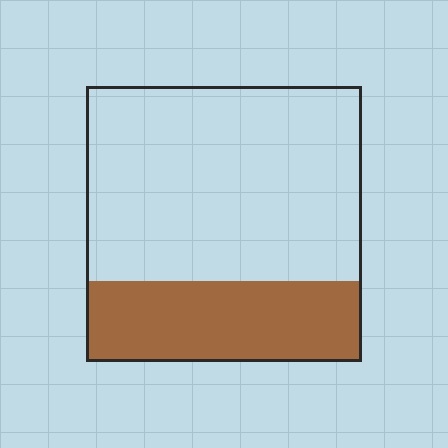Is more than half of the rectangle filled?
No.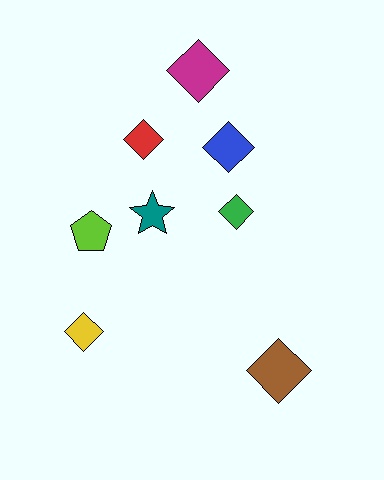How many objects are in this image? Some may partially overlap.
There are 8 objects.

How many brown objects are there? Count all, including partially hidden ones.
There is 1 brown object.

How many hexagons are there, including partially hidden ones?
There are no hexagons.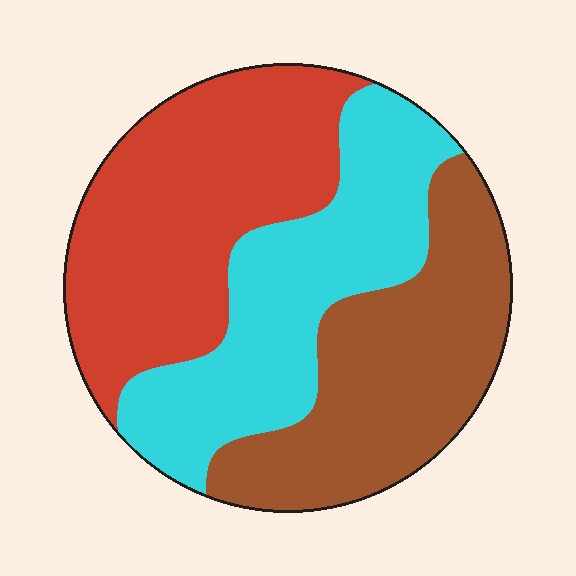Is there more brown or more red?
Red.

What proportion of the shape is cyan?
Cyan covers roughly 30% of the shape.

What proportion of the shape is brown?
Brown takes up about one third (1/3) of the shape.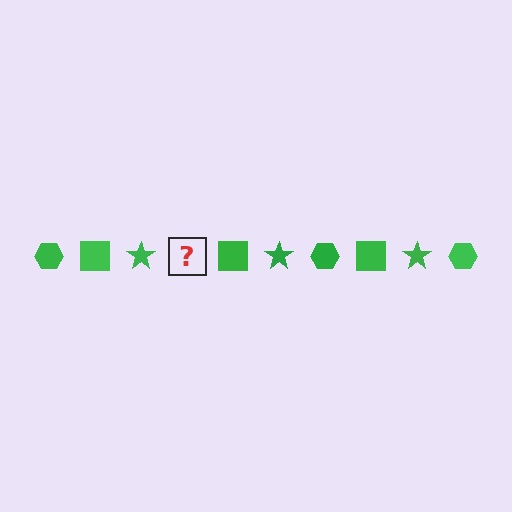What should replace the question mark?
The question mark should be replaced with a green hexagon.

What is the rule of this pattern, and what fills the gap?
The rule is that the pattern cycles through hexagon, square, star shapes in green. The gap should be filled with a green hexagon.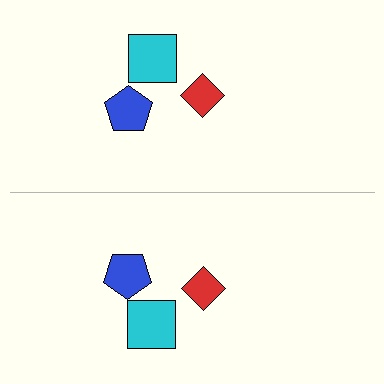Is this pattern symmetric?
Yes, this pattern has bilateral (reflection) symmetry.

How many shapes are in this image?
There are 6 shapes in this image.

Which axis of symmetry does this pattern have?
The pattern has a horizontal axis of symmetry running through the center of the image.